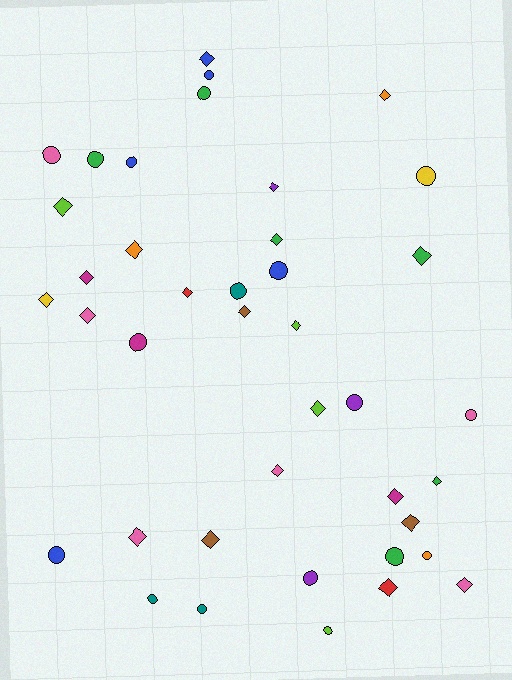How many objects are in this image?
There are 40 objects.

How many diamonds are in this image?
There are 22 diamonds.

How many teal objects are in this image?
There are 3 teal objects.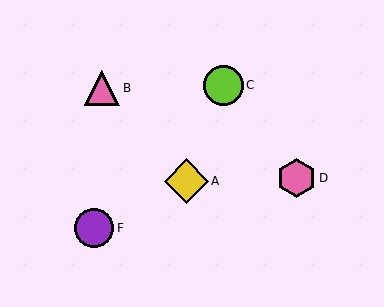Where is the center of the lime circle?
The center of the lime circle is at (223, 85).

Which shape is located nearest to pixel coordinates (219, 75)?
The lime circle (labeled C) at (223, 85) is nearest to that location.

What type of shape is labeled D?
Shape D is a pink hexagon.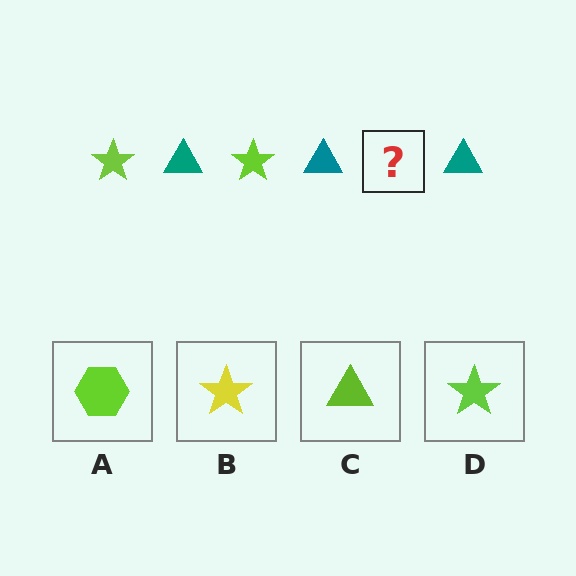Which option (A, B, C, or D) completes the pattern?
D.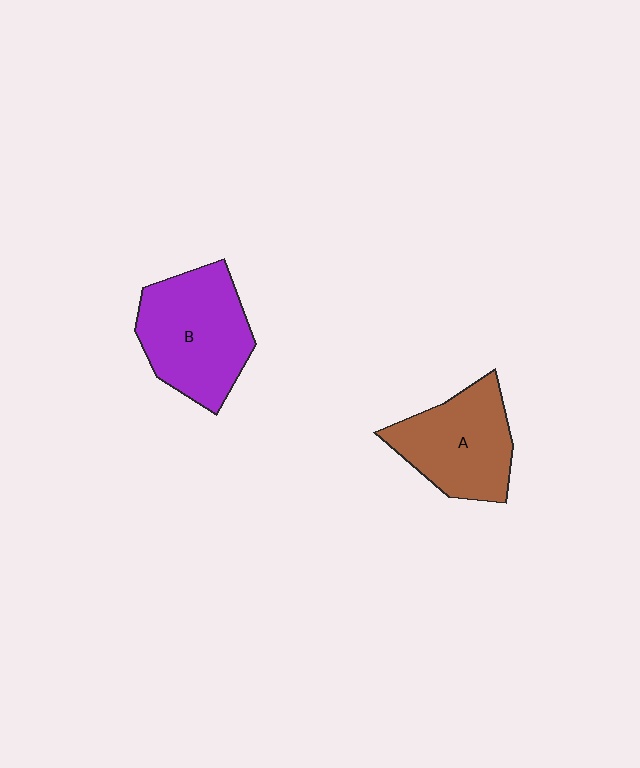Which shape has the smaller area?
Shape A (brown).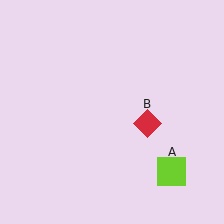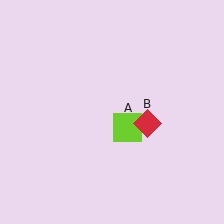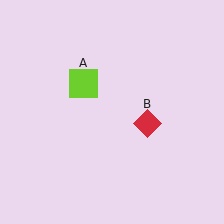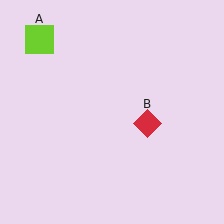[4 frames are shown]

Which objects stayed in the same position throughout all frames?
Red diamond (object B) remained stationary.